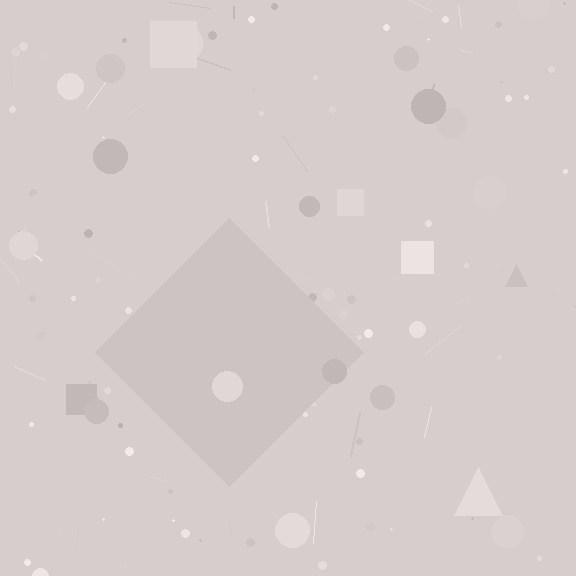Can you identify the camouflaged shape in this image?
The camouflaged shape is a diamond.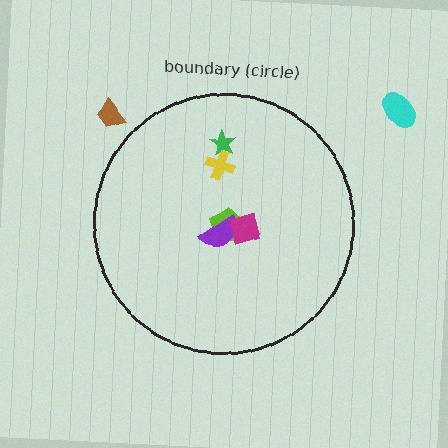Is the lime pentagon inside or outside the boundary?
Inside.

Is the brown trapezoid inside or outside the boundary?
Outside.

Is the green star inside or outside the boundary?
Inside.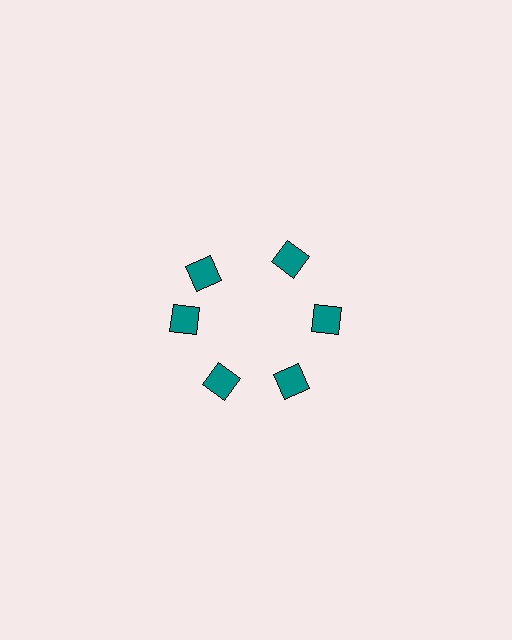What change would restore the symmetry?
The symmetry would be restored by rotating it back into even spacing with its neighbors so that all 6 diamonds sit at equal angles and equal distance from the center.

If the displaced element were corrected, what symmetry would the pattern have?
It would have 6-fold rotational symmetry — the pattern would map onto itself every 60 degrees.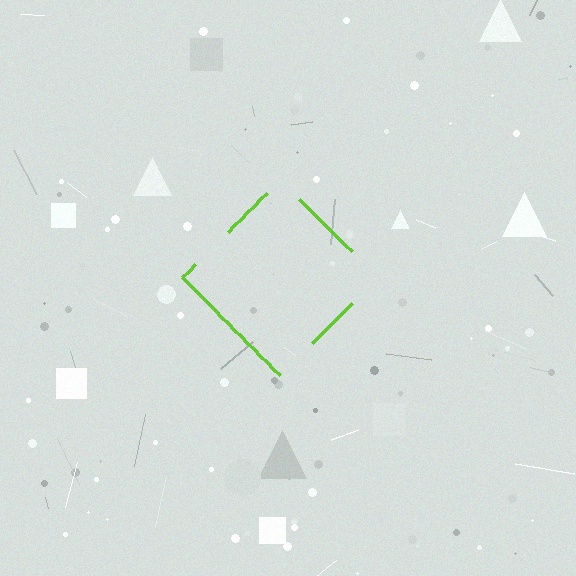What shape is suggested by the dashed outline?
The dashed outline suggests a diamond.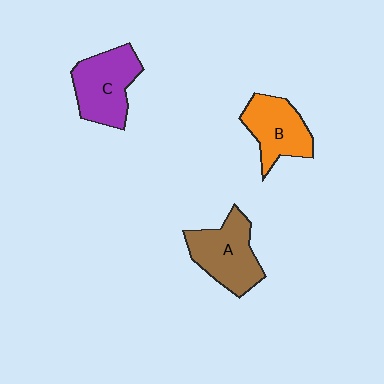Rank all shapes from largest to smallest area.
From largest to smallest: C (purple), A (brown), B (orange).